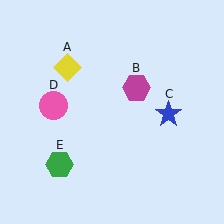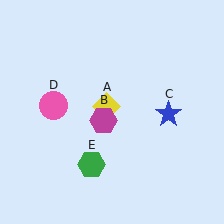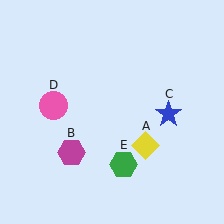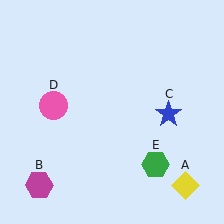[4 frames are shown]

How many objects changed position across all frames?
3 objects changed position: yellow diamond (object A), magenta hexagon (object B), green hexagon (object E).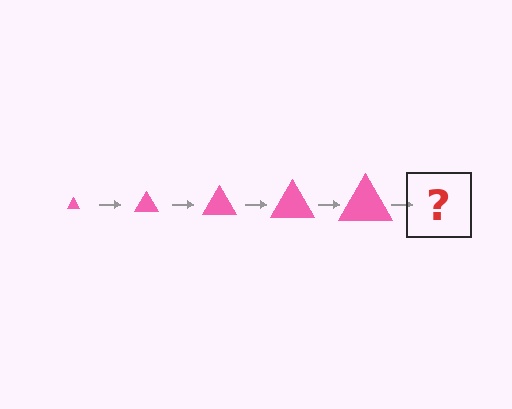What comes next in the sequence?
The next element should be a pink triangle, larger than the previous one.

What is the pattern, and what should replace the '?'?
The pattern is that the triangle gets progressively larger each step. The '?' should be a pink triangle, larger than the previous one.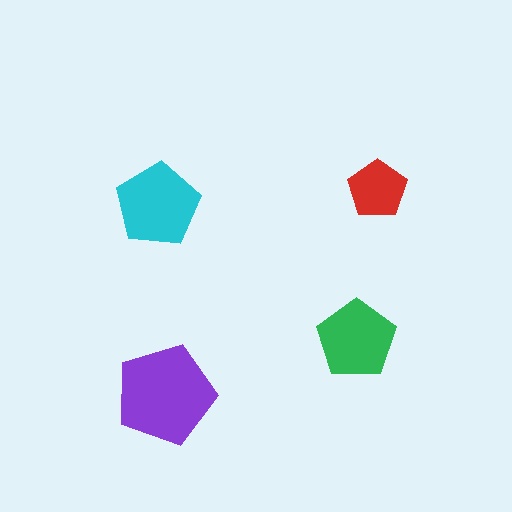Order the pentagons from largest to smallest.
the purple one, the cyan one, the green one, the red one.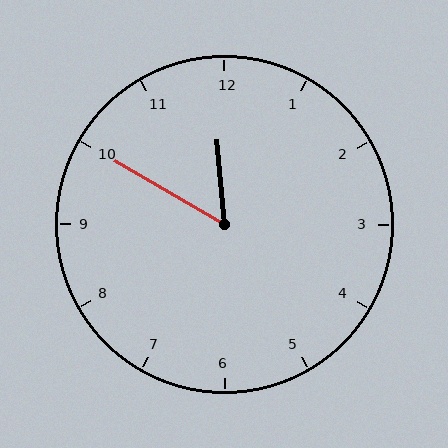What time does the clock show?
11:50.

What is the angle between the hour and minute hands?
Approximately 55 degrees.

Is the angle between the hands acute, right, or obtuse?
It is acute.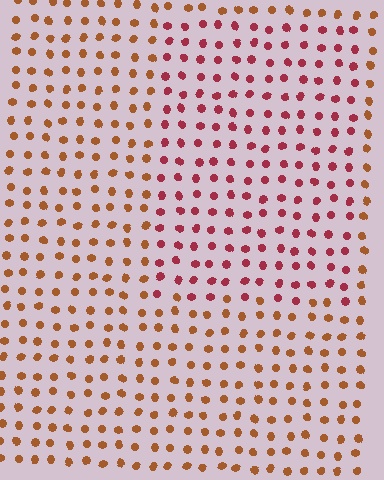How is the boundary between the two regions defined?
The boundary is defined purely by a slight shift in hue (about 37 degrees). Spacing, size, and orientation are identical on both sides.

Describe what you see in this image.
The image is filled with small brown elements in a uniform arrangement. A rectangle-shaped region is visible where the elements are tinted to a slightly different hue, forming a subtle color boundary.